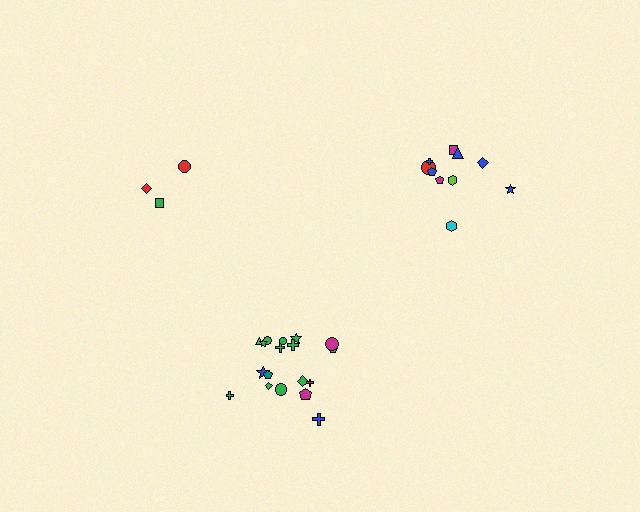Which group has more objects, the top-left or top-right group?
The top-right group.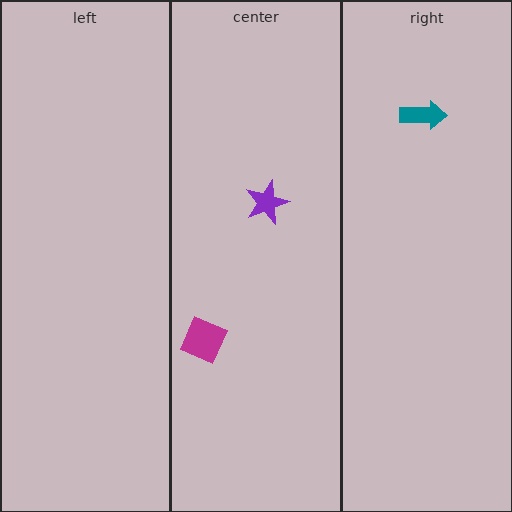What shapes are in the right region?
The teal arrow.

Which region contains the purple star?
The center region.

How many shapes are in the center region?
2.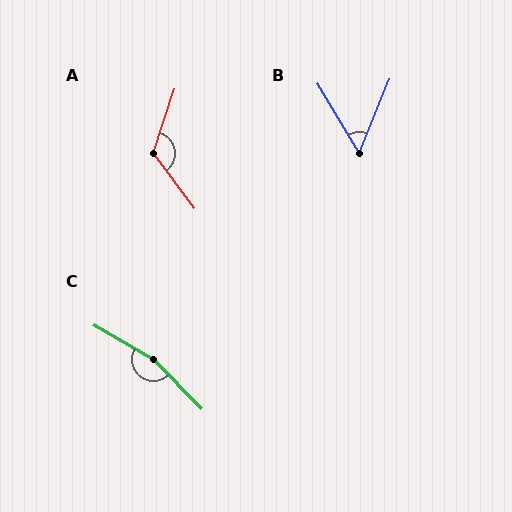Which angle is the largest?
C, at approximately 165 degrees.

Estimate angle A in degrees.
Approximately 125 degrees.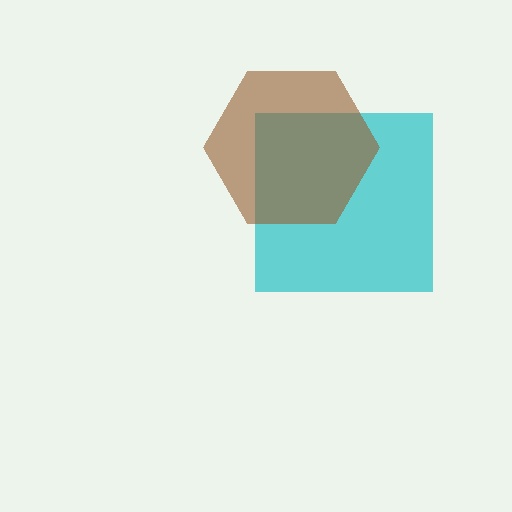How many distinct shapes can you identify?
There are 2 distinct shapes: a cyan square, a brown hexagon.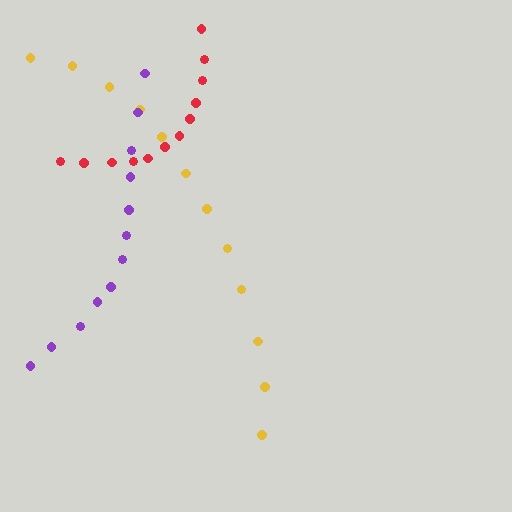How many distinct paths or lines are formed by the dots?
There are 3 distinct paths.